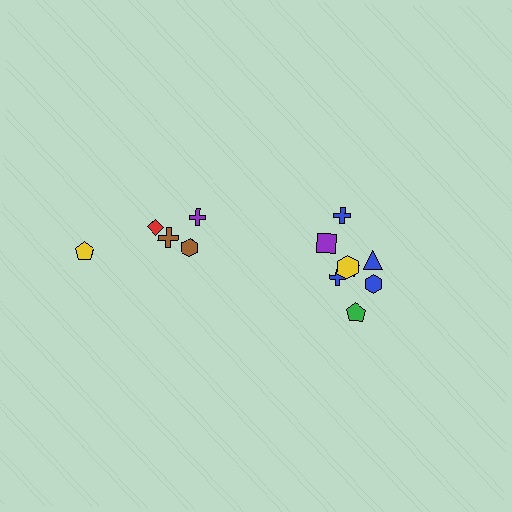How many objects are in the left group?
There are 5 objects.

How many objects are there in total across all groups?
There are 13 objects.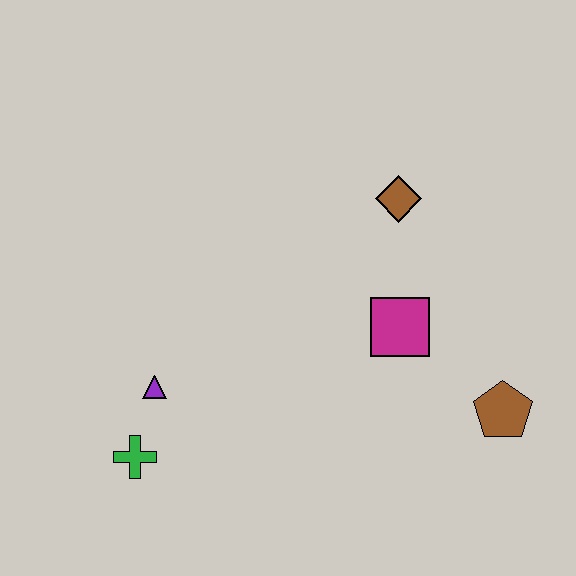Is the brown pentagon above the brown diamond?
No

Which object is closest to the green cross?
The purple triangle is closest to the green cross.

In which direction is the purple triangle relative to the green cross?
The purple triangle is above the green cross.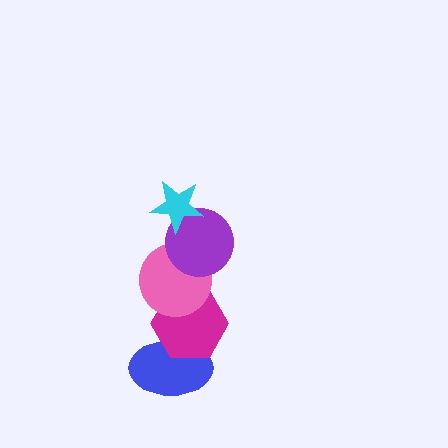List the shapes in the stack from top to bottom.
From top to bottom: the cyan star, the purple circle, the pink circle, the magenta hexagon, the blue ellipse.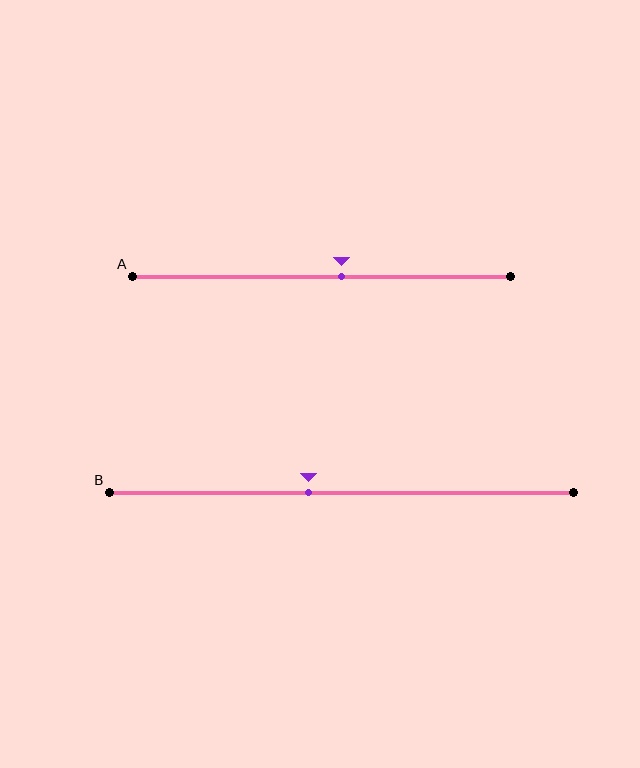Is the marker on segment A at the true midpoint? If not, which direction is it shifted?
No, the marker on segment A is shifted to the right by about 5% of the segment length.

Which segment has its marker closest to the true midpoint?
Segment A has its marker closest to the true midpoint.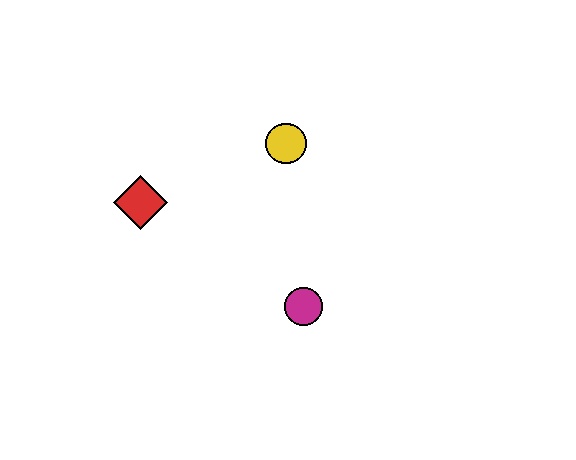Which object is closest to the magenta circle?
The yellow circle is closest to the magenta circle.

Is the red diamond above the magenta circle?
Yes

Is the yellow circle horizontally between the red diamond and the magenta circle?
Yes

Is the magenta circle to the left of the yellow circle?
No